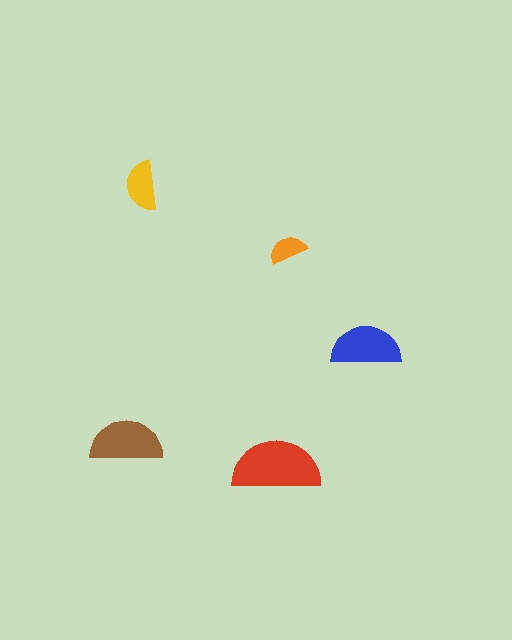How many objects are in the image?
There are 5 objects in the image.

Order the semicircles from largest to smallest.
the red one, the brown one, the blue one, the yellow one, the orange one.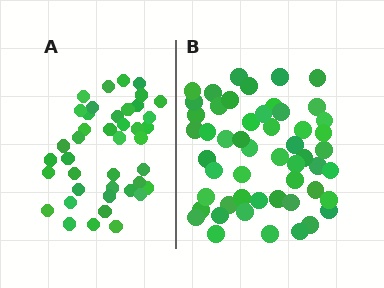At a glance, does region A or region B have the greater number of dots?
Region B (the right region) has more dots.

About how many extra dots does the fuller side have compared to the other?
Region B has roughly 12 or so more dots than region A.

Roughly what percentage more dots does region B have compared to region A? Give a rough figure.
About 25% more.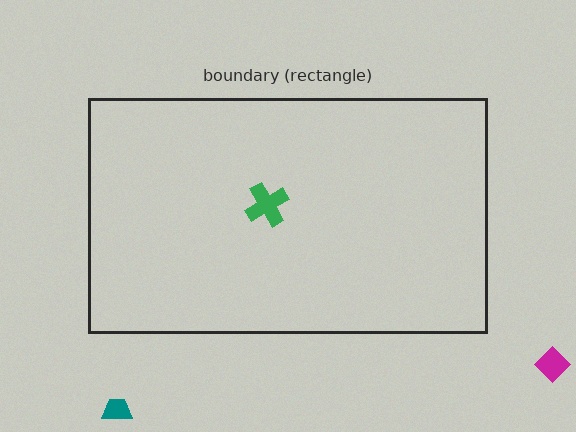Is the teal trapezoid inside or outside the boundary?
Outside.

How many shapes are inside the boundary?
1 inside, 2 outside.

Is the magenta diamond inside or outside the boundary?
Outside.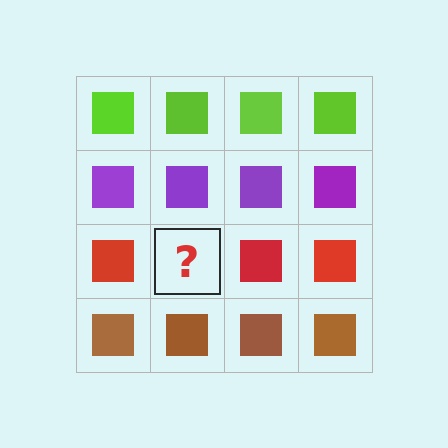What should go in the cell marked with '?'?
The missing cell should contain a red square.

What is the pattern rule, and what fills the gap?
The rule is that each row has a consistent color. The gap should be filled with a red square.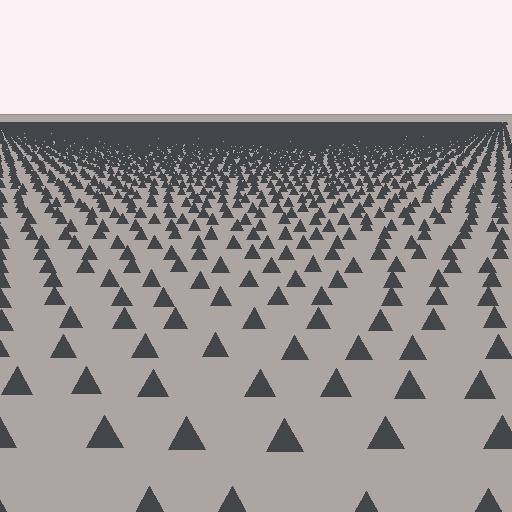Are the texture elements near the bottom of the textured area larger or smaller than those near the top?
Larger. Near the bottom, elements are closer to the viewer and appear at a bigger on-screen size.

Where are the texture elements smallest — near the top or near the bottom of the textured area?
Near the top.